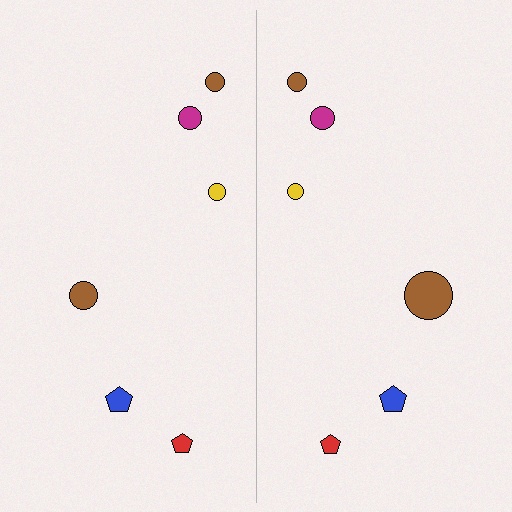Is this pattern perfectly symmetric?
No, the pattern is not perfectly symmetric. The brown circle on the right side has a different size than its mirror counterpart.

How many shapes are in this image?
There are 12 shapes in this image.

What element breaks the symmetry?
The brown circle on the right side has a different size than its mirror counterpart.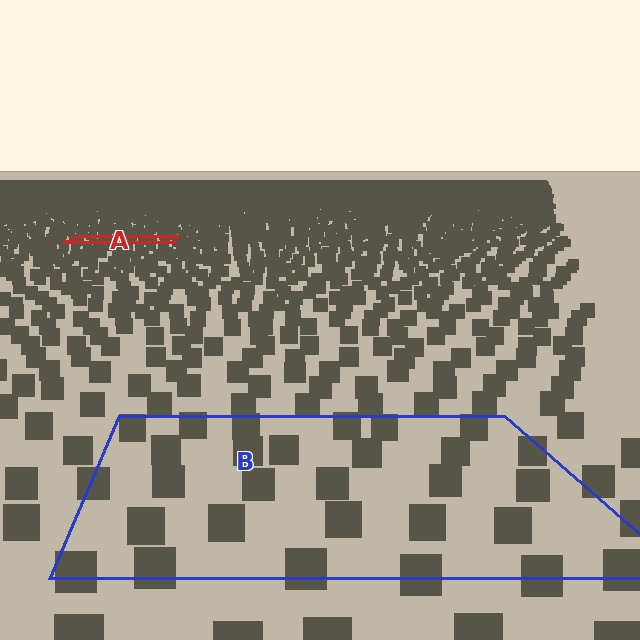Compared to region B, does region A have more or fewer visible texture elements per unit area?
Region A has more texture elements per unit area — they are packed more densely because it is farther away.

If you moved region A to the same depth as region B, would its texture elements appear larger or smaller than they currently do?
They would appear larger. At a closer depth, the same texture elements are projected at a bigger on-screen size.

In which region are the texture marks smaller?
The texture marks are smaller in region A, because it is farther away.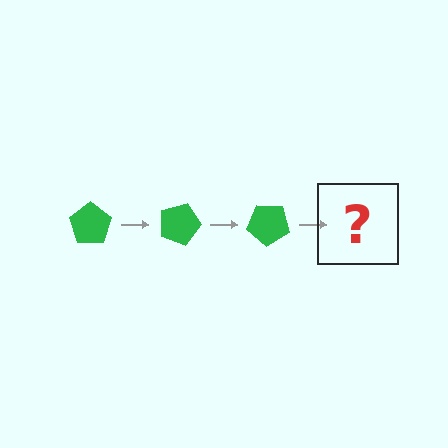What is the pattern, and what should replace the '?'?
The pattern is that the pentagon rotates 20 degrees each step. The '?' should be a green pentagon rotated 60 degrees.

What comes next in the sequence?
The next element should be a green pentagon rotated 60 degrees.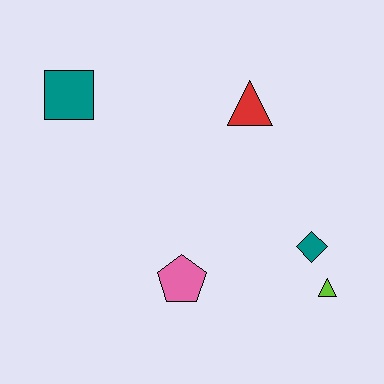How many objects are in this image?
There are 5 objects.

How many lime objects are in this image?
There is 1 lime object.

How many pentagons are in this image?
There is 1 pentagon.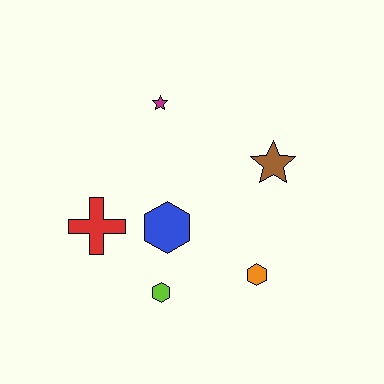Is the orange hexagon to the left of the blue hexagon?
No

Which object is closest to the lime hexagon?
The blue hexagon is closest to the lime hexagon.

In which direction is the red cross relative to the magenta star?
The red cross is below the magenta star.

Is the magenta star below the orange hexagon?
No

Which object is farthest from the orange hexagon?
The magenta star is farthest from the orange hexagon.